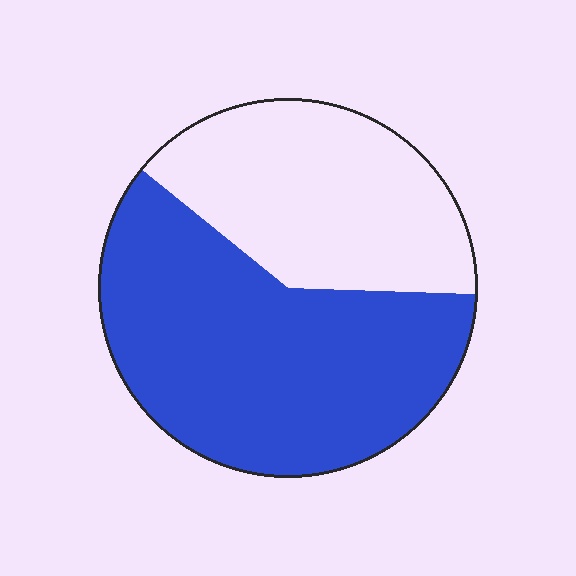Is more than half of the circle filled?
Yes.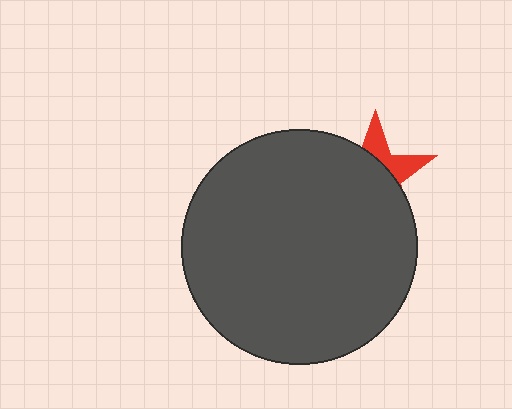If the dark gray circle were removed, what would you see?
You would see the complete red star.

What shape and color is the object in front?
The object in front is a dark gray circle.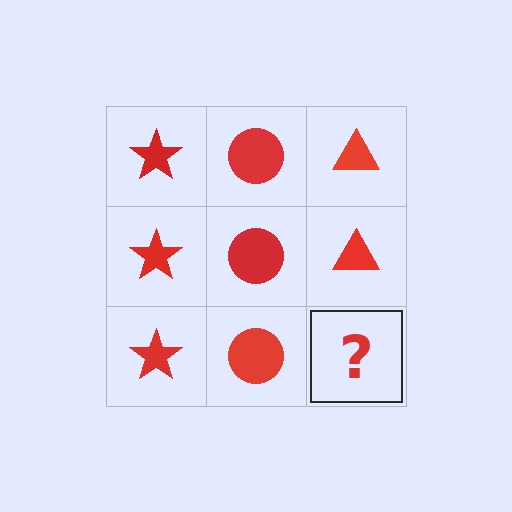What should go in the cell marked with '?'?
The missing cell should contain a red triangle.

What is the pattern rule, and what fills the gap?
The rule is that each column has a consistent shape. The gap should be filled with a red triangle.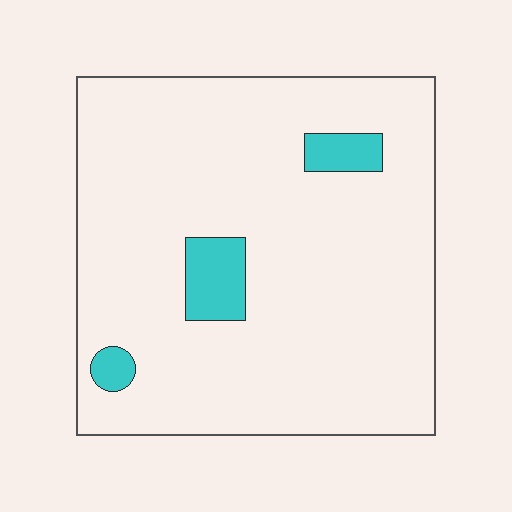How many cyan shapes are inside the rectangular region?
3.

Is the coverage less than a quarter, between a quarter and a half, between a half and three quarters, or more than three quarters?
Less than a quarter.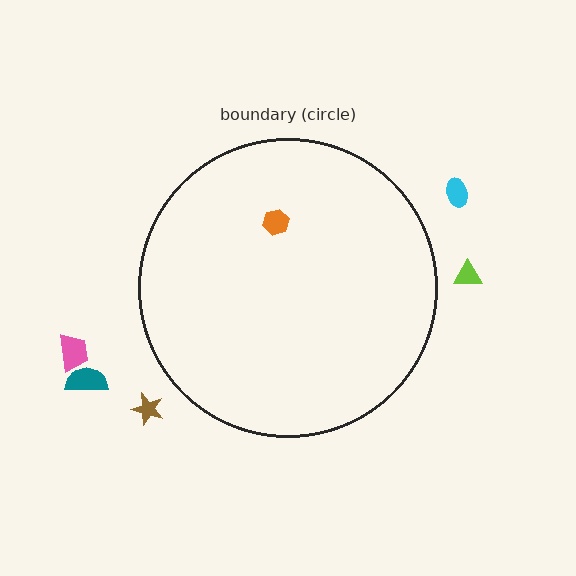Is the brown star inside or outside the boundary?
Outside.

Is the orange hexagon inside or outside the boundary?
Inside.